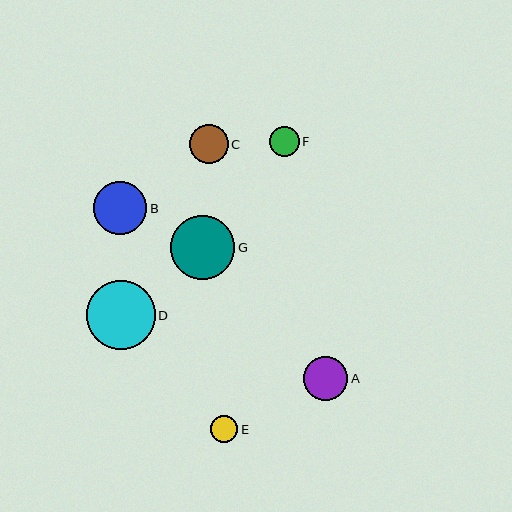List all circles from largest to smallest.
From largest to smallest: D, G, B, A, C, F, E.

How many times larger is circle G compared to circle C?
Circle G is approximately 1.7 times the size of circle C.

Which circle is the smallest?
Circle E is the smallest with a size of approximately 27 pixels.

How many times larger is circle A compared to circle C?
Circle A is approximately 1.1 times the size of circle C.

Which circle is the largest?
Circle D is the largest with a size of approximately 69 pixels.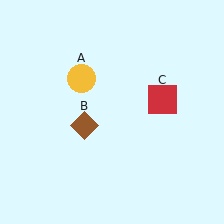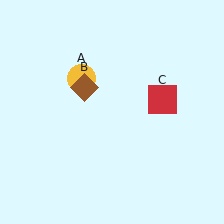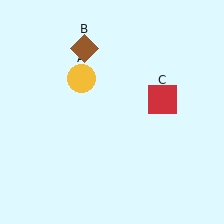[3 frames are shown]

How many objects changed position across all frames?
1 object changed position: brown diamond (object B).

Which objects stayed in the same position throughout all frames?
Yellow circle (object A) and red square (object C) remained stationary.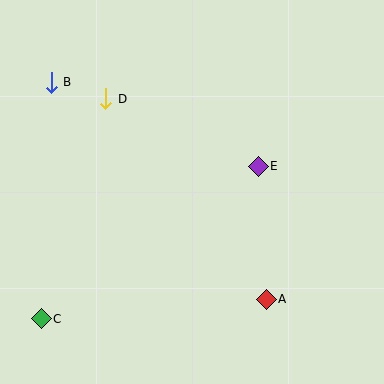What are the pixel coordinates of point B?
Point B is at (51, 82).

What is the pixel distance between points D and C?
The distance between D and C is 229 pixels.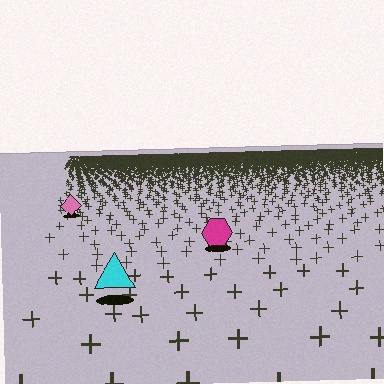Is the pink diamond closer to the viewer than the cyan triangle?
No. The cyan triangle is closer — you can tell from the texture gradient: the ground texture is coarser near it.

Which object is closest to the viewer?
The cyan triangle is closest. The texture marks near it are larger and more spread out.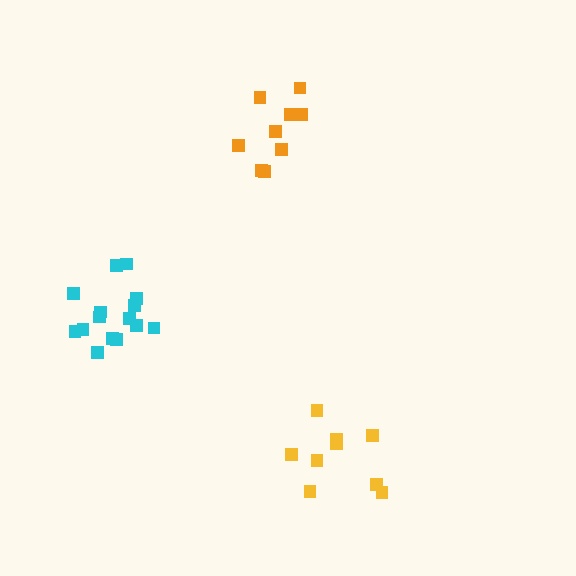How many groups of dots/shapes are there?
There are 3 groups.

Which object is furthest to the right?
The yellow cluster is rightmost.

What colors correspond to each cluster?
The clusters are colored: cyan, orange, yellow.